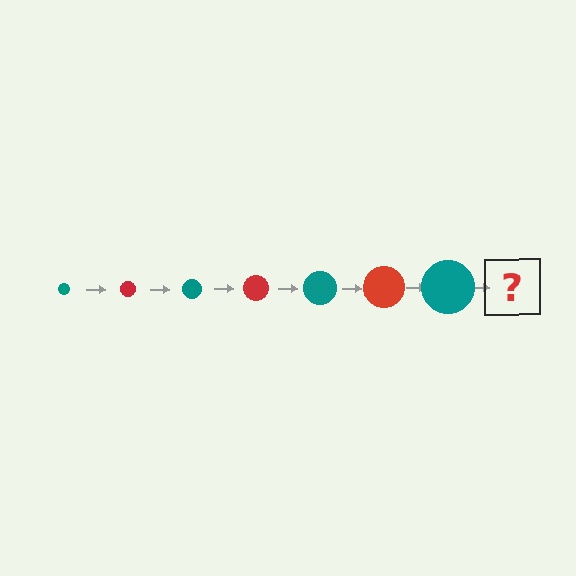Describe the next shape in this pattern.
It should be a red circle, larger than the previous one.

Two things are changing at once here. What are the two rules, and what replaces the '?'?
The two rules are that the circle grows larger each step and the color cycles through teal and red. The '?' should be a red circle, larger than the previous one.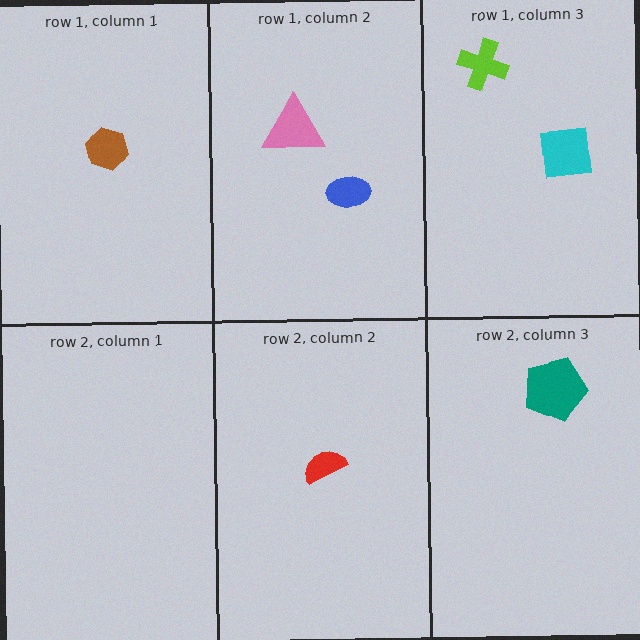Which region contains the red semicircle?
The row 2, column 2 region.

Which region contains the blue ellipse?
The row 1, column 2 region.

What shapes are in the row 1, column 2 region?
The pink triangle, the blue ellipse.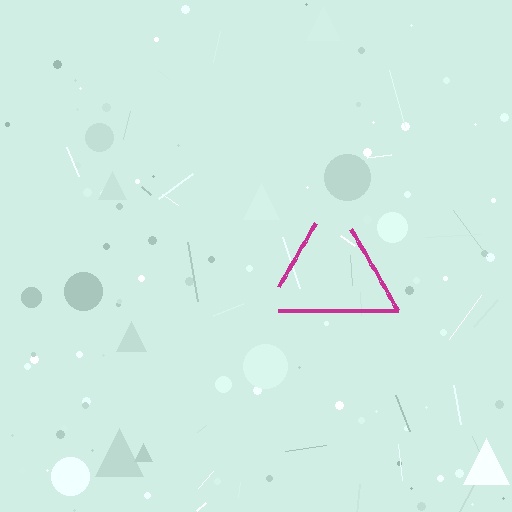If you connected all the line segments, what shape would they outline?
They would outline a triangle.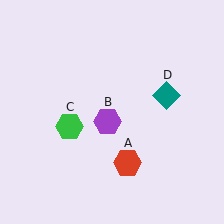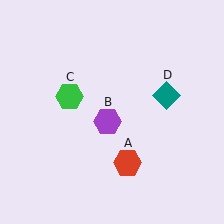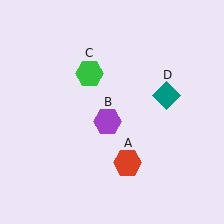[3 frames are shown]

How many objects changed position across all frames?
1 object changed position: green hexagon (object C).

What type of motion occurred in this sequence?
The green hexagon (object C) rotated clockwise around the center of the scene.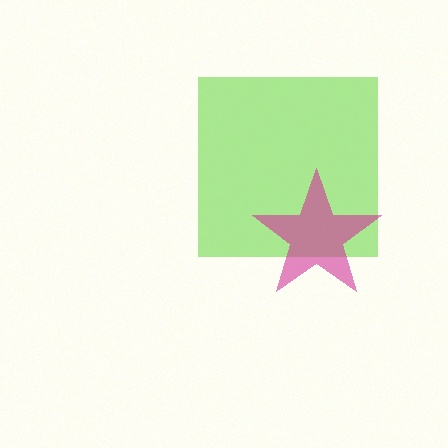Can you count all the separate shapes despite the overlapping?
Yes, there are 2 separate shapes.